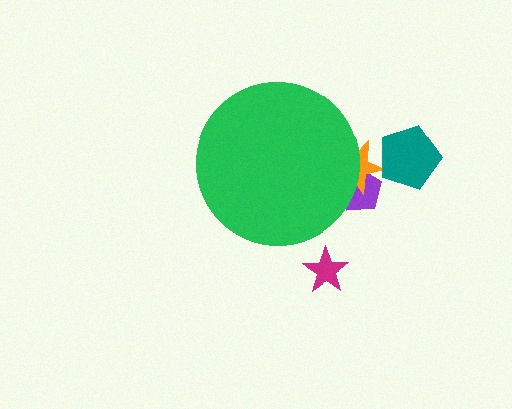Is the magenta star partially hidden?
No, the magenta star is fully visible.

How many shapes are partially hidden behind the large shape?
2 shapes are partially hidden.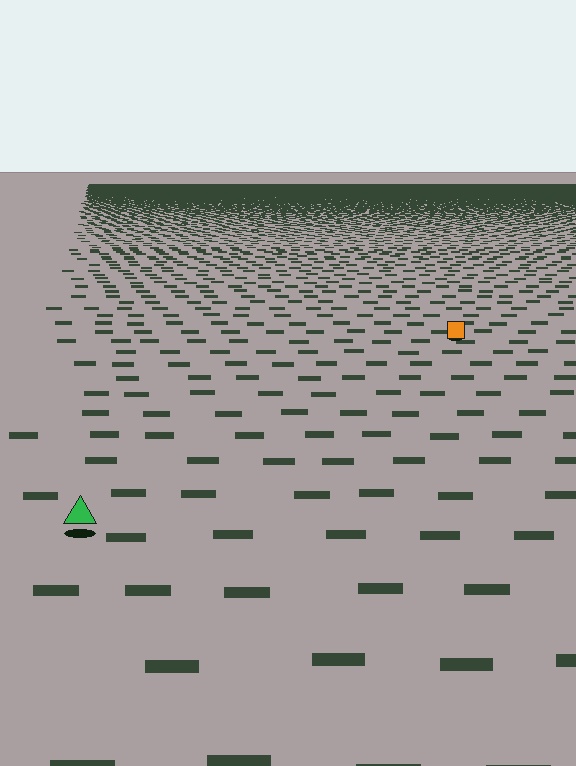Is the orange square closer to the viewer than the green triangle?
No. The green triangle is closer — you can tell from the texture gradient: the ground texture is coarser near it.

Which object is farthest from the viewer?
The orange square is farthest from the viewer. It appears smaller and the ground texture around it is denser.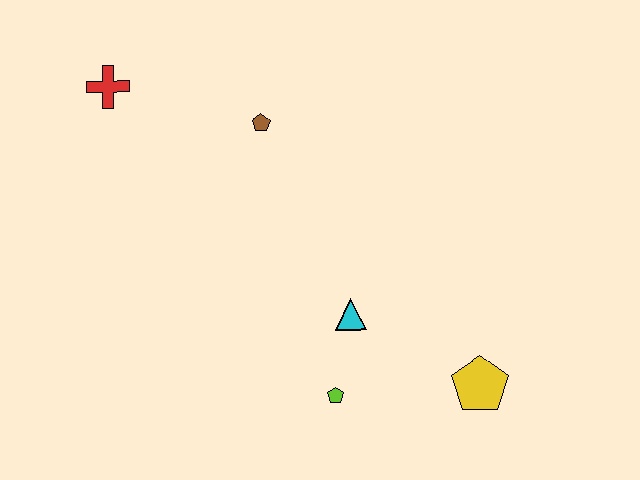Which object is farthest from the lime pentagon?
The red cross is farthest from the lime pentagon.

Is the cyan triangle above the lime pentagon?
Yes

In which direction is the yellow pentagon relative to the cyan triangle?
The yellow pentagon is to the right of the cyan triangle.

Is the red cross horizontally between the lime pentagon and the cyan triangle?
No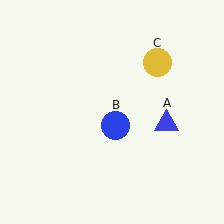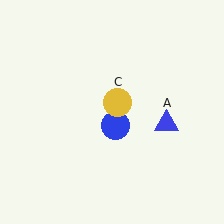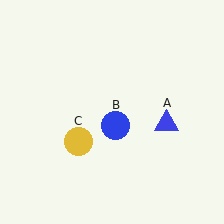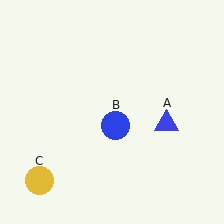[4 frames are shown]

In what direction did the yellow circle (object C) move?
The yellow circle (object C) moved down and to the left.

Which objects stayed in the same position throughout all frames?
Blue triangle (object A) and blue circle (object B) remained stationary.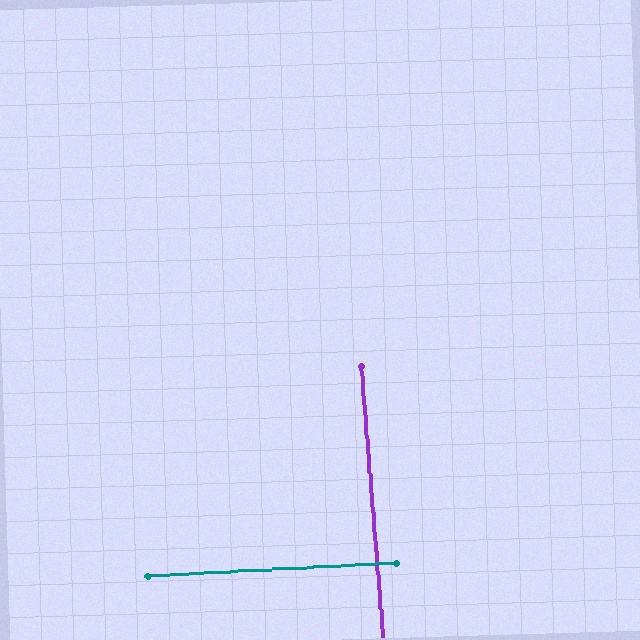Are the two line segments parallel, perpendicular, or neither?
Perpendicular — they meet at approximately 88°.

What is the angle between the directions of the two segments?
Approximately 88 degrees.